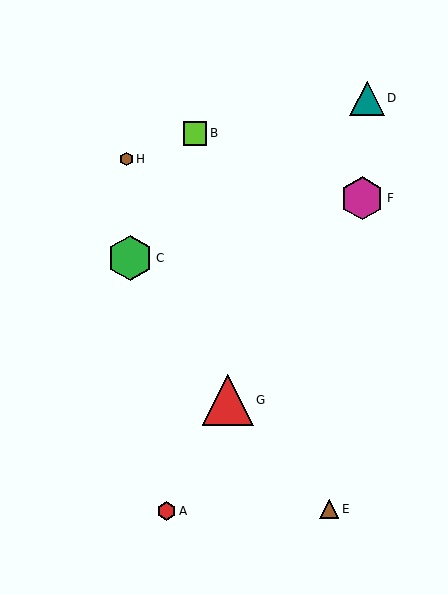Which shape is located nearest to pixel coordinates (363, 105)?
The teal triangle (labeled D) at (367, 98) is nearest to that location.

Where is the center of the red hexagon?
The center of the red hexagon is at (167, 511).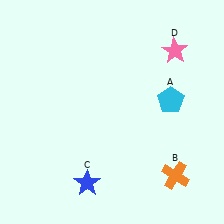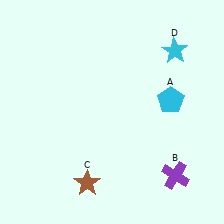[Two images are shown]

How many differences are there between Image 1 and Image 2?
There are 3 differences between the two images.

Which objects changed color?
B changed from orange to purple. C changed from blue to brown. D changed from pink to cyan.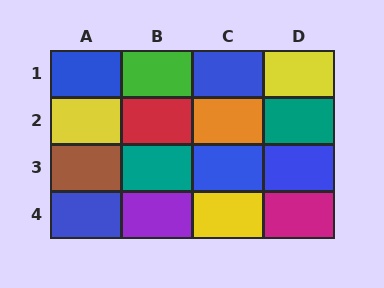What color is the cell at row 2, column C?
Orange.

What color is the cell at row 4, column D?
Magenta.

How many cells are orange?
1 cell is orange.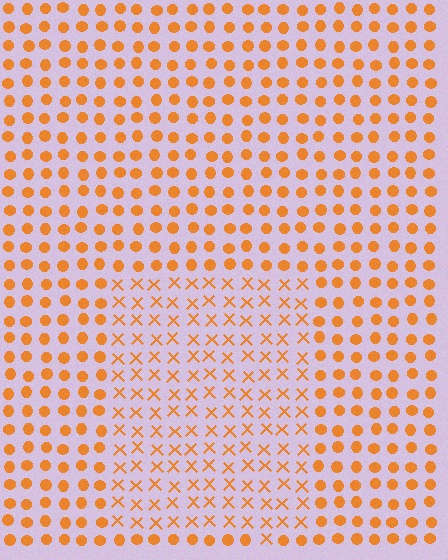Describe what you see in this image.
The image is filled with small orange elements arranged in a uniform grid. A rectangle-shaped region contains X marks, while the surrounding area contains circles. The boundary is defined purely by the change in element shape.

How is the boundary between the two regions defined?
The boundary is defined by a change in element shape: X marks inside vs. circles outside. All elements share the same color and spacing.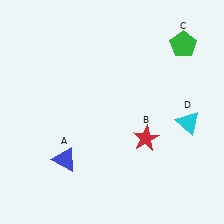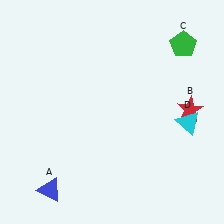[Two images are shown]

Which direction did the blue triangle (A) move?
The blue triangle (A) moved down.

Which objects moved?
The objects that moved are: the blue triangle (A), the red star (B).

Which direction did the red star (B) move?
The red star (B) moved right.